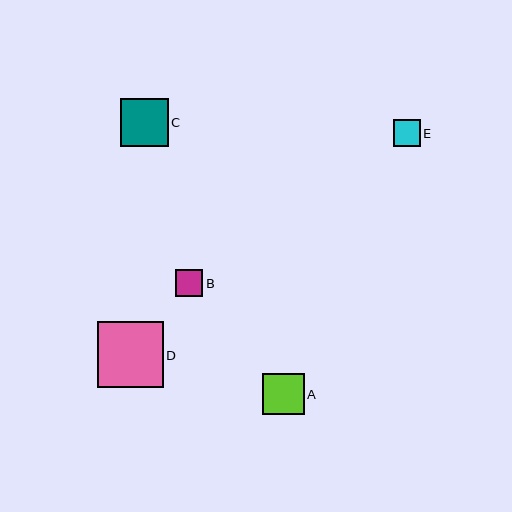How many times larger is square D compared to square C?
Square D is approximately 1.4 times the size of square C.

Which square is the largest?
Square D is the largest with a size of approximately 66 pixels.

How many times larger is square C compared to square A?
Square C is approximately 1.2 times the size of square A.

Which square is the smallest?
Square E is the smallest with a size of approximately 27 pixels.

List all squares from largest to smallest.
From largest to smallest: D, C, A, B, E.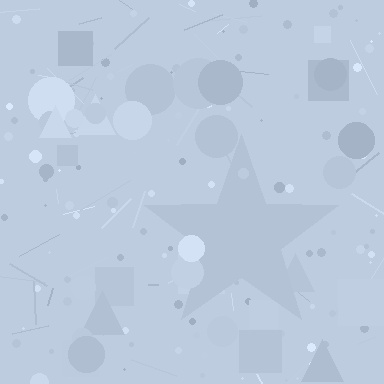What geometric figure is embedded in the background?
A star is embedded in the background.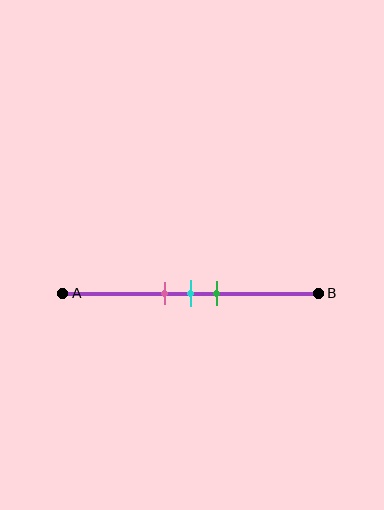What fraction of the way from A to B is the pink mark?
The pink mark is approximately 40% (0.4) of the way from A to B.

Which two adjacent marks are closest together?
The pink and cyan marks are the closest adjacent pair.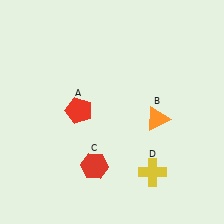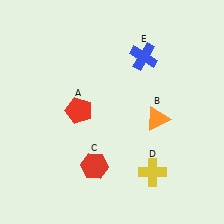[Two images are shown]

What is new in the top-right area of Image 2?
A blue cross (E) was added in the top-right area of Image 2.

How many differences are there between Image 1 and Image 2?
There is 1 difference between the two images.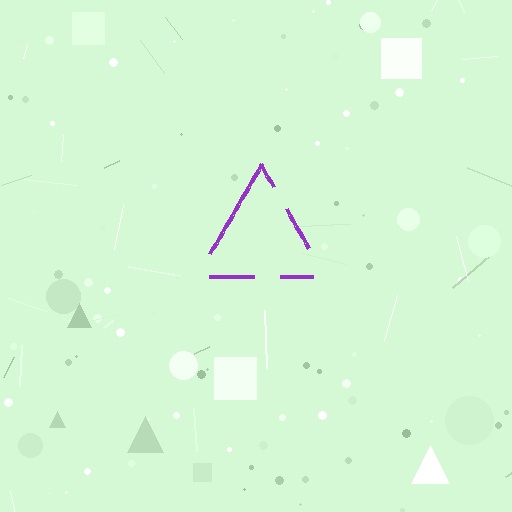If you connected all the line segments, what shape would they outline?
They would outline a triangle.